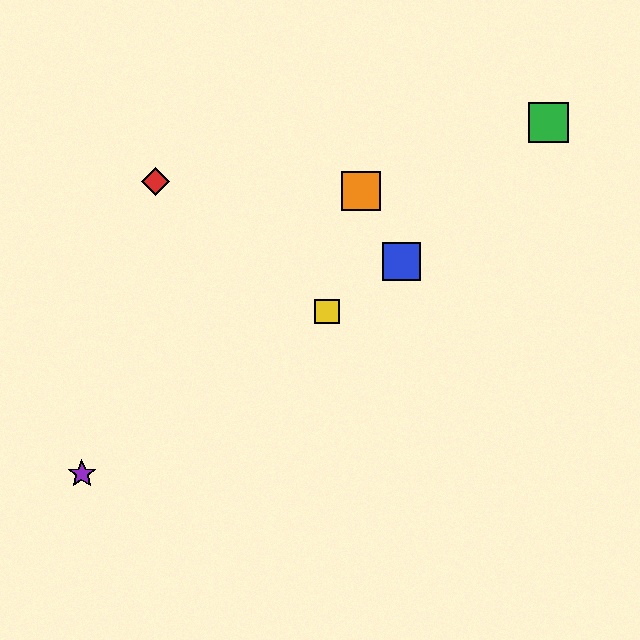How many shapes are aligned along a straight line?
3 shapes (the blue square, the yellow square, the purple star) are aligned along a straight line.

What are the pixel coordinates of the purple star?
The purple star is at (82, 474).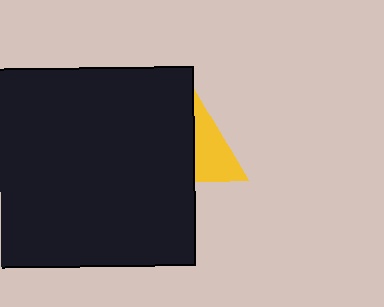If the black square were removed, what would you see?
You would see the complete yellow triangle.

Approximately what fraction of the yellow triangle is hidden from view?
Roughly 67% of the yellow triangle is hidden behind the black square.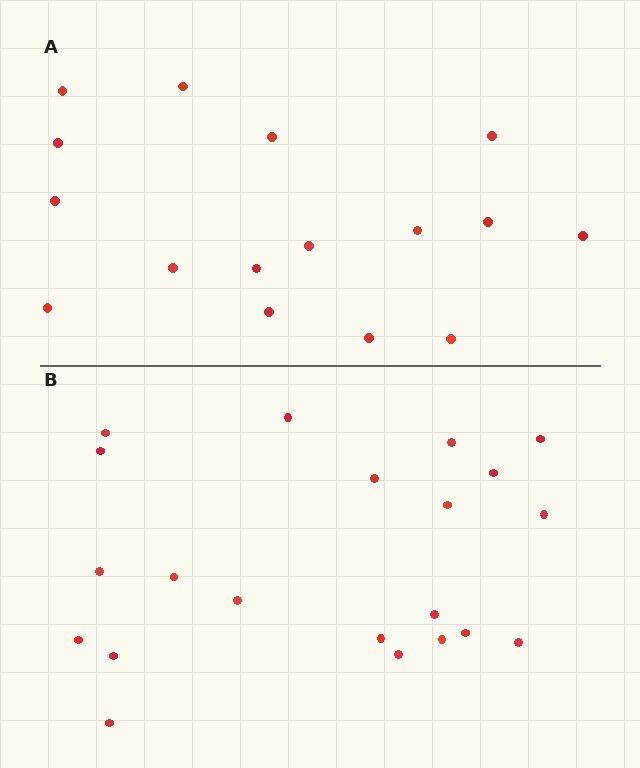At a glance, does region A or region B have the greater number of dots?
Region B (the bottom region) has more dots.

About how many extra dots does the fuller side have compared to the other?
Region B has about 5 more dots than region A.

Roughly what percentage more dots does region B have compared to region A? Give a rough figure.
About 30% more.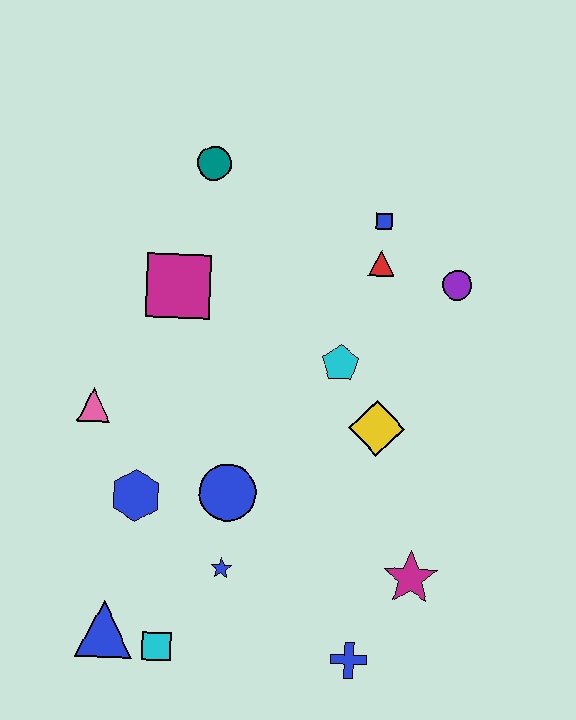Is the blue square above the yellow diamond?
Yes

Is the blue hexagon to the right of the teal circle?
No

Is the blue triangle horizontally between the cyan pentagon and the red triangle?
No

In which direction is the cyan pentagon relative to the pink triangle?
The cyan pentagon is to the right of the pink triangle.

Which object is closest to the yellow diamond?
The cyan pentagon is closest to the yellow diamond.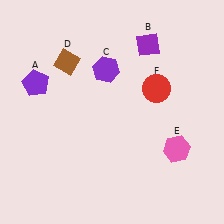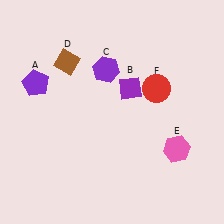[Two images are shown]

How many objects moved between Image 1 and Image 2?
1 object moved between the two images.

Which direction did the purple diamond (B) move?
The purple diamond (B) moved down.